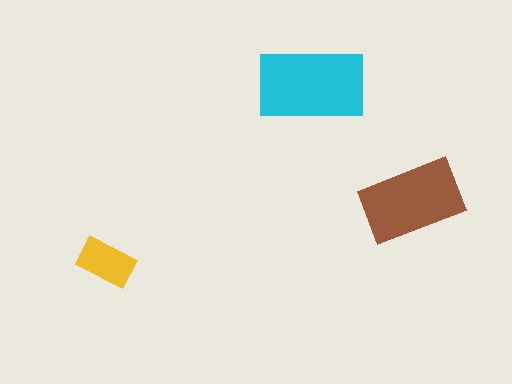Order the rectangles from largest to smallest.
the cyan one, the brown one, the yellow one.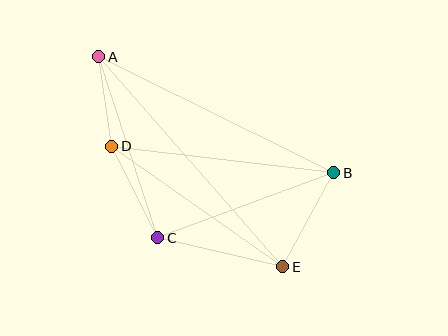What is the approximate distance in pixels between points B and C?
The distance between B and C is approximately 188 pixels.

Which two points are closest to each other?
Points A and D are closest to each other.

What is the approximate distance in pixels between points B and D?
The distance between B and D is approximately 224 pixels.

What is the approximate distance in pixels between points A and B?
The distance between A and B is approximately 262 pixels.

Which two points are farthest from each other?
Points A and E are farthest from each other.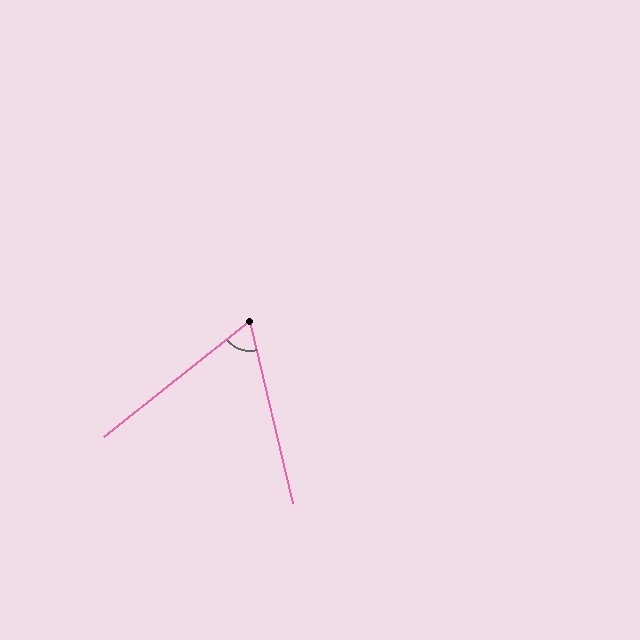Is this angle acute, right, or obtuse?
It is acute.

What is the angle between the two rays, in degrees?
Approximately 65 degrees.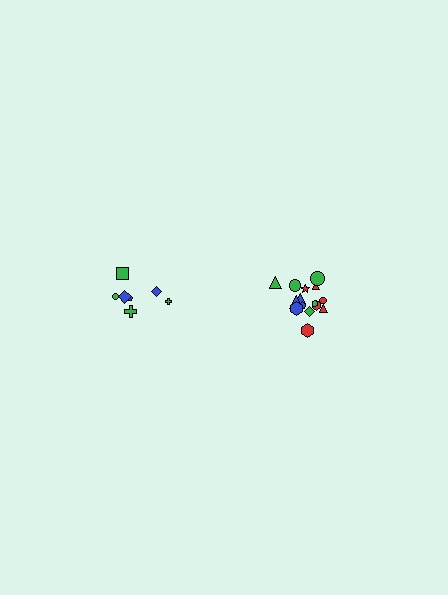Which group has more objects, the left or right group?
The right group.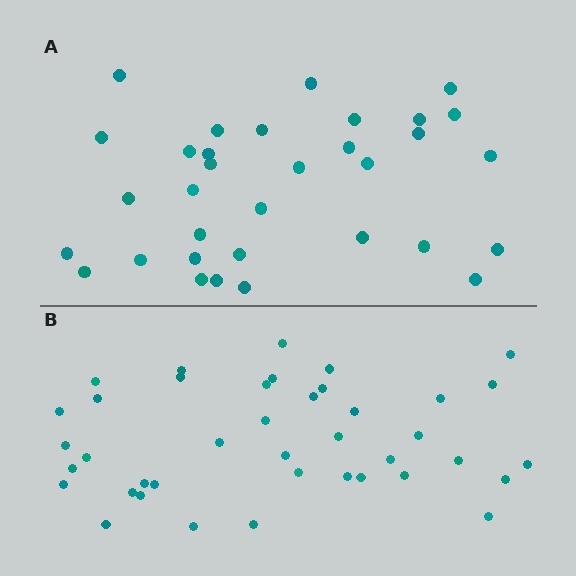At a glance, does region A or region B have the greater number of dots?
Region B (the bottom region) has more dots.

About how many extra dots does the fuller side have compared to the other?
Region B has roughly 8 or so more dots than region A.